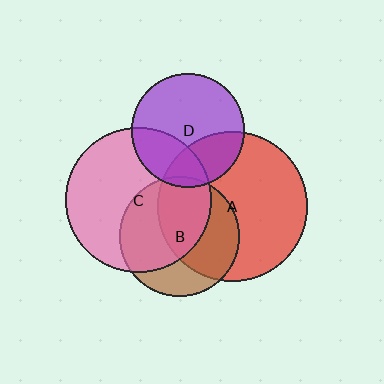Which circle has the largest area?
Circle A (red).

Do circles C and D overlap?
Yes.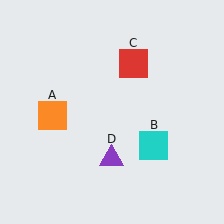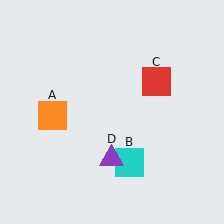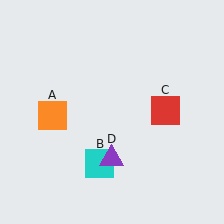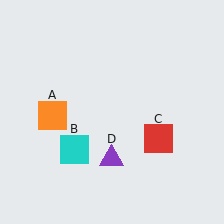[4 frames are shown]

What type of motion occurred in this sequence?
The cyan square (object B), red square (object C) rotated clockwise around the center of the scene.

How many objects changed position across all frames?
2 objects changed position: cyan square (object B), red square (object C).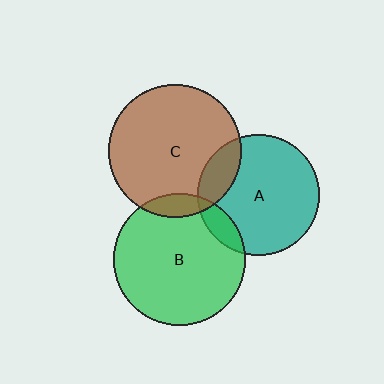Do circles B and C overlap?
Yes.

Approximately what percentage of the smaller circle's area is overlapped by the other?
Approximately 10%.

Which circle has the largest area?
Circle C (brown).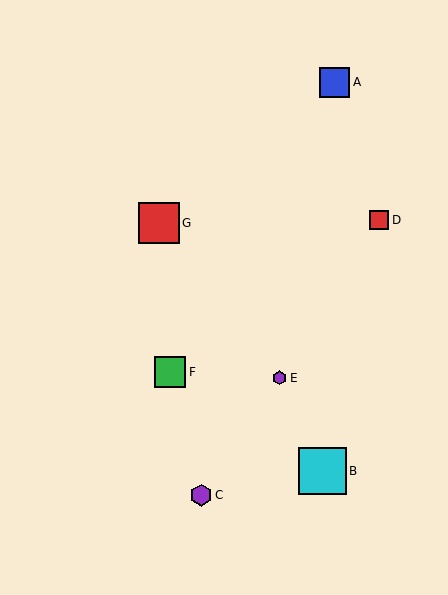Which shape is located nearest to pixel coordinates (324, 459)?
The cyan square (labeled B) at (323, 471) is nearest to that location.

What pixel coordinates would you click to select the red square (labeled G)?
Click at (159, 223) to select the red square G.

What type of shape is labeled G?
Shape G is a red square.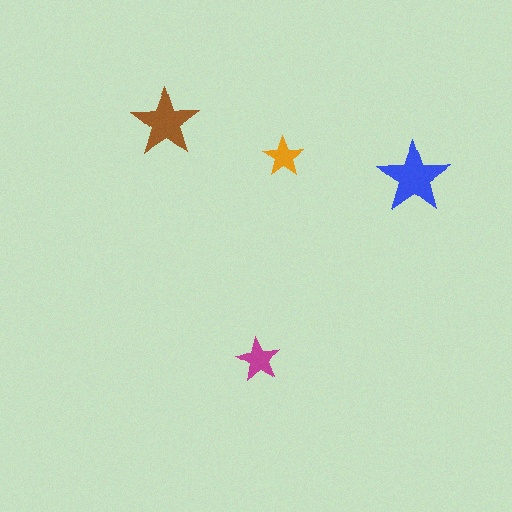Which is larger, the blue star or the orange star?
The blue one.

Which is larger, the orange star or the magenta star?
The magenta one.